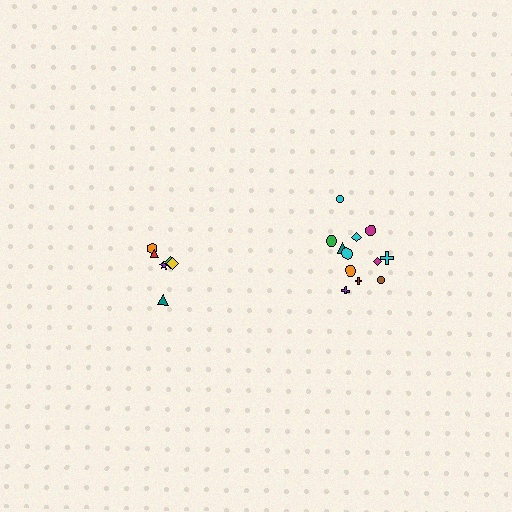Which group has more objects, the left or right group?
The right group.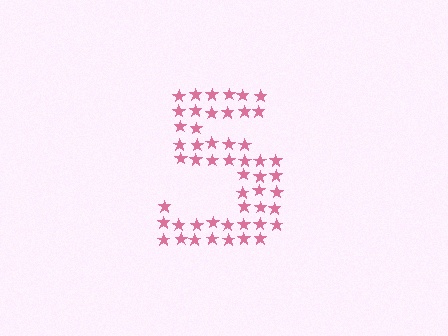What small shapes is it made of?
It is made of small stars.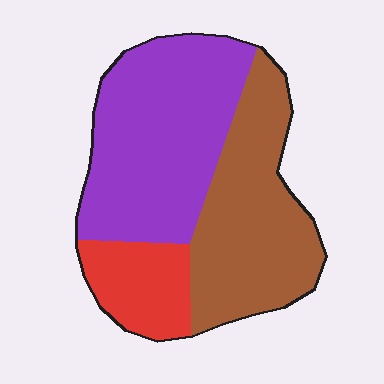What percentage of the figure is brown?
Brown covers roughly 40% of the figure.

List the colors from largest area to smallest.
From largest to smallest: purple, brown, red.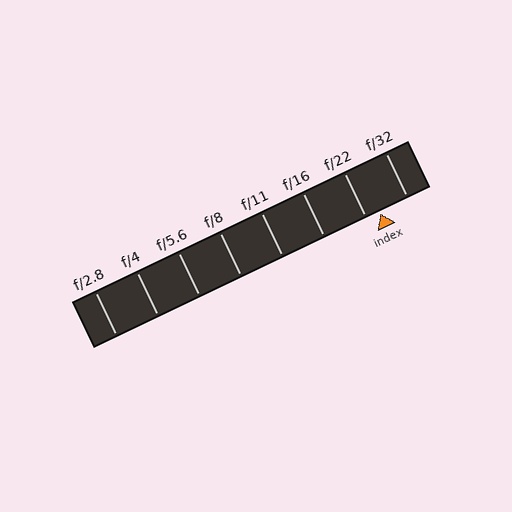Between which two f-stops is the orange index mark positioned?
The index mark is between f/22 and f/32.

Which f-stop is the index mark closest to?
The index mark is closest to f/22.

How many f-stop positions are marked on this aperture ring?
There are 8 f-stop positions marked.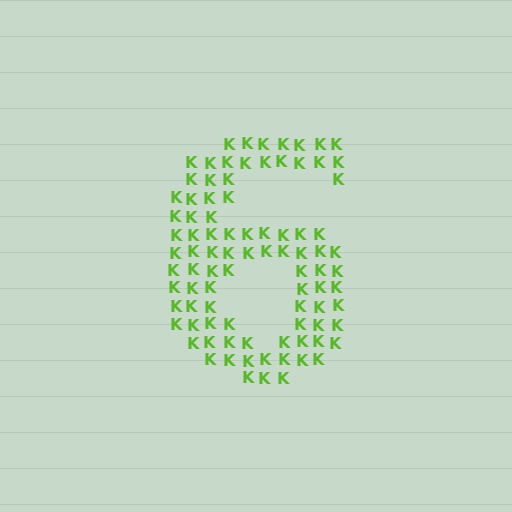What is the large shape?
The large shape is the digit 6.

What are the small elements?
The small elements are letter K's.